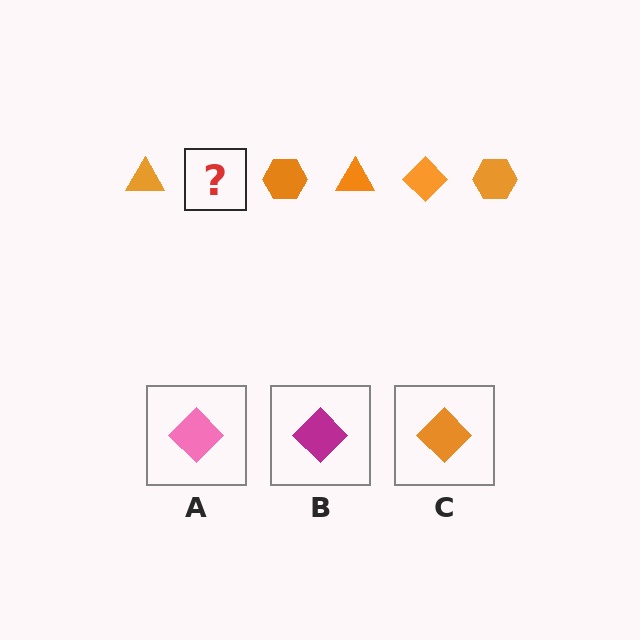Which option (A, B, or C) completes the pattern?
C.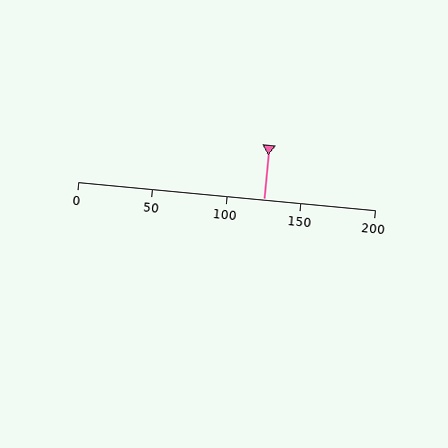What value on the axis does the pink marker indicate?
The marker indicates approximately 125.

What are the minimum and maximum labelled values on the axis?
The axis runs from 0 to 200.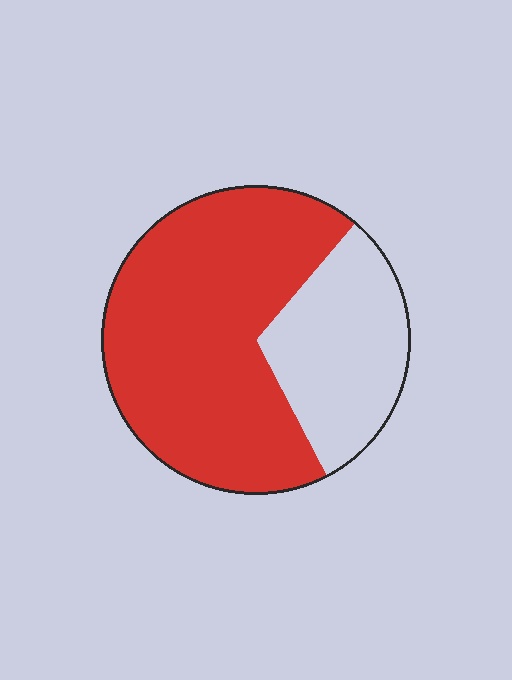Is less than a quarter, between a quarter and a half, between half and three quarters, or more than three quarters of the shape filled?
Between half and three quarters.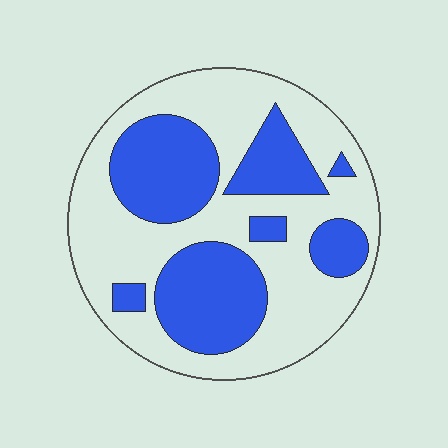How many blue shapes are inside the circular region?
7.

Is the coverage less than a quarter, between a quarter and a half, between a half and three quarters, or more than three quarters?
Between a quarter and a half.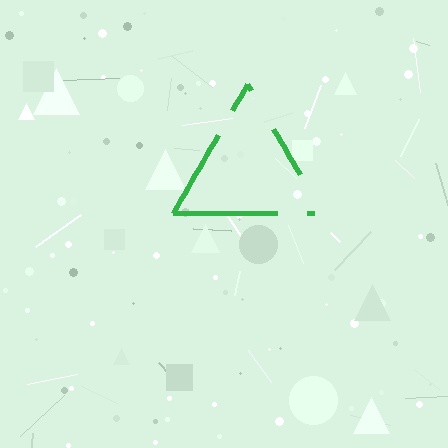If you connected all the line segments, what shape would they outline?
They would outline a triangle.